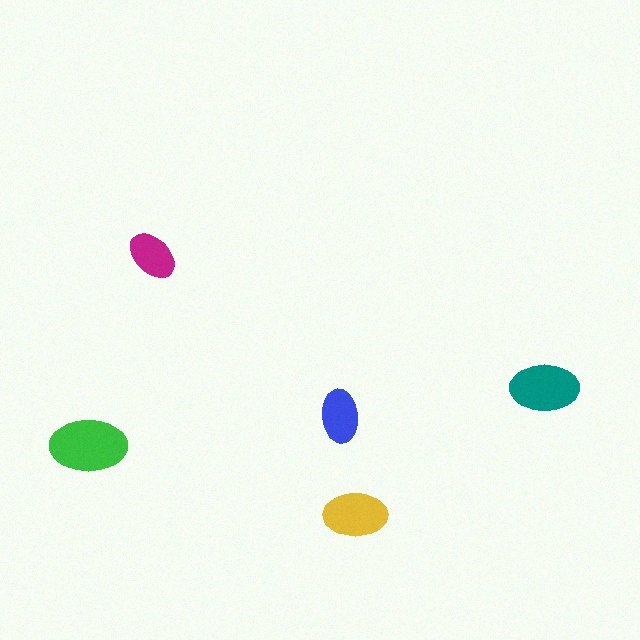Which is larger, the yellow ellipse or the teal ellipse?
The teal one.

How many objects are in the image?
There are 5 objects in the image.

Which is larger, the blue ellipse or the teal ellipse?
The teal one.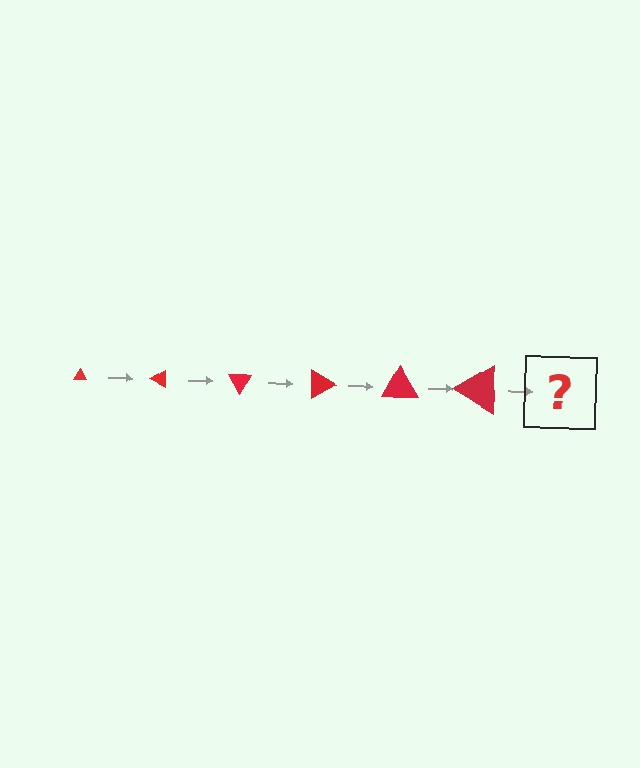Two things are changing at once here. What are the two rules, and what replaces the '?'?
The two rules are that the triangle grows larger each step and it rotates 30 degrees each step. The '?' should be a triangle, larger than the previous one and rotated 180 degrees from the start.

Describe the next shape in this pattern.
It should be a triangle, larger than the previous one and rotated 180 degrees from the start.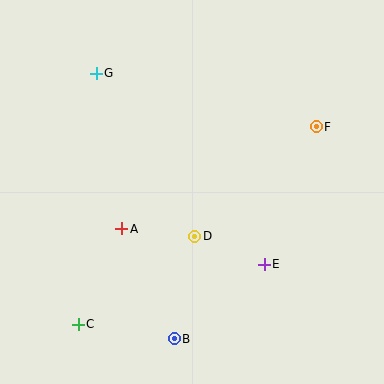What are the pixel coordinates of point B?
Point B is at (174, 339).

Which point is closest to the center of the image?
Point D at (195, 236) is closest to the center.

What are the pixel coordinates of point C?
Point C is at (78, 324).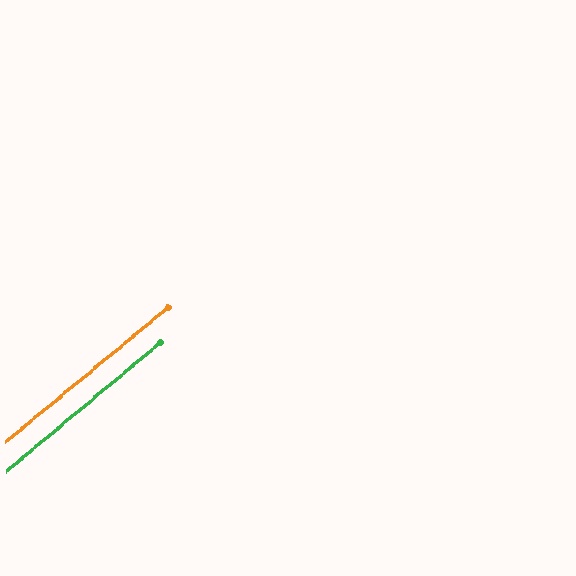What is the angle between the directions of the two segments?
Approximately 0 degrees.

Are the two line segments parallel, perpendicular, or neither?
Parallel — their directions differ by only 0.1°.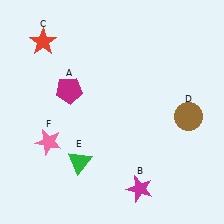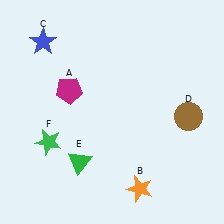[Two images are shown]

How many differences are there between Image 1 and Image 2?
There are 3 differences between the two images.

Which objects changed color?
B changed from magenta to orange. C changed from red to blue. F changed from pink to green.